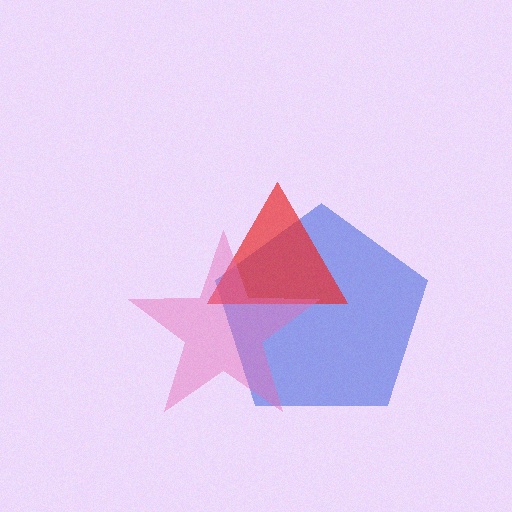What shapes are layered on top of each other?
The layered shapes are: a blue pentagon, a red triangle, a pink star.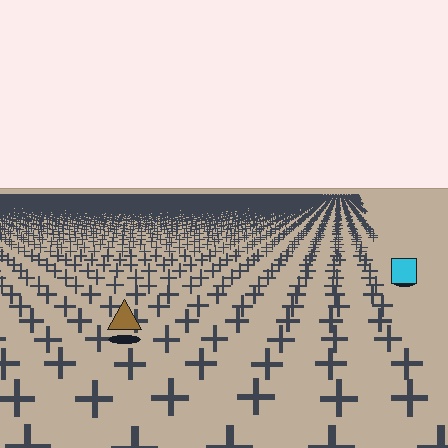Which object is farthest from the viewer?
The cyan square is farthest from the viewer. It appears smaller and the ground texture around it is denser.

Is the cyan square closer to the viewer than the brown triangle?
No. The brown triangle is closer — you can tell from the texture gradient: the ground texture is coarser near it.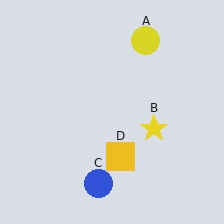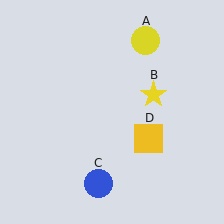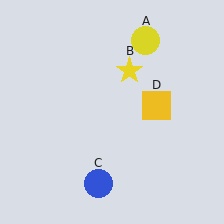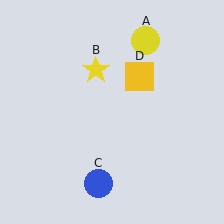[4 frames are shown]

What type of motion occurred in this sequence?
The yellow star (object B), yellow square (object D) rotated counterclockwise around the center of the scene.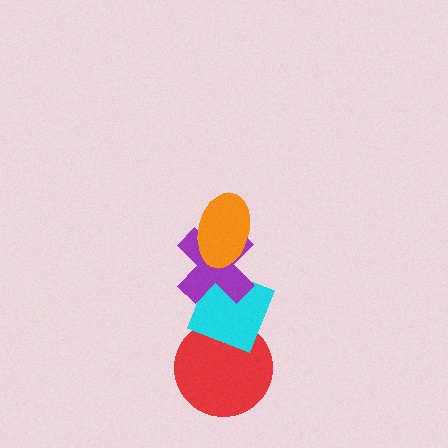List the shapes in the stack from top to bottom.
From top to bottom: the orange ellipse, the purple cross, the cyan diamond, the red circle.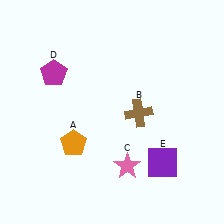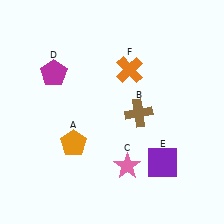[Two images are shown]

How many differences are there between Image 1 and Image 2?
There is 1 difference between the two images.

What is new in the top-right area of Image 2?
An orange cross (F) was added in the top-right area of Image 2.